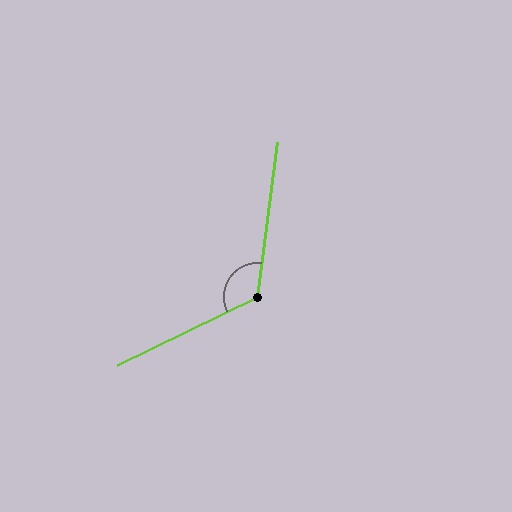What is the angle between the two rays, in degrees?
Approximately 123 degrees.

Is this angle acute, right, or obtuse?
It is obtuse.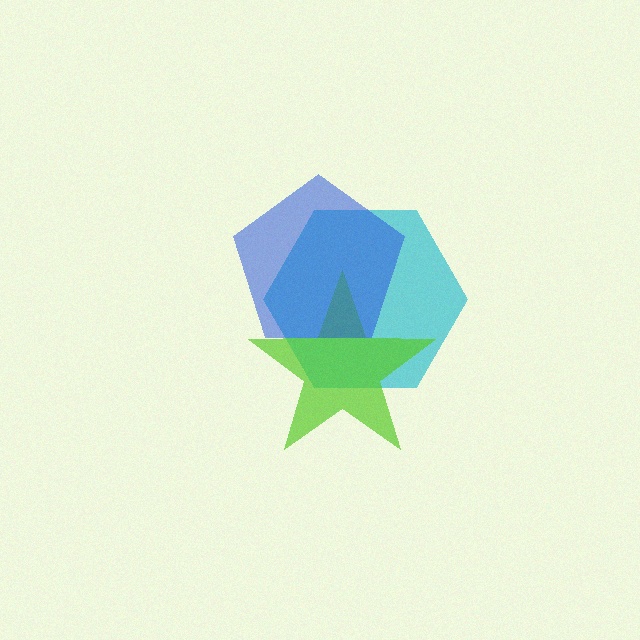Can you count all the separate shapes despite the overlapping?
Yes, there are 3 separate shapes.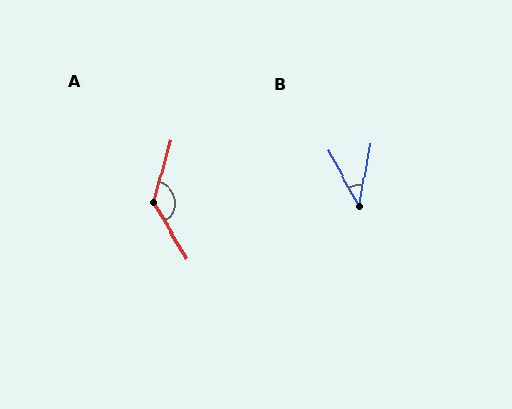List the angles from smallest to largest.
B (39°), A (133°).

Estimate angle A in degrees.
Approximately 133 degrees.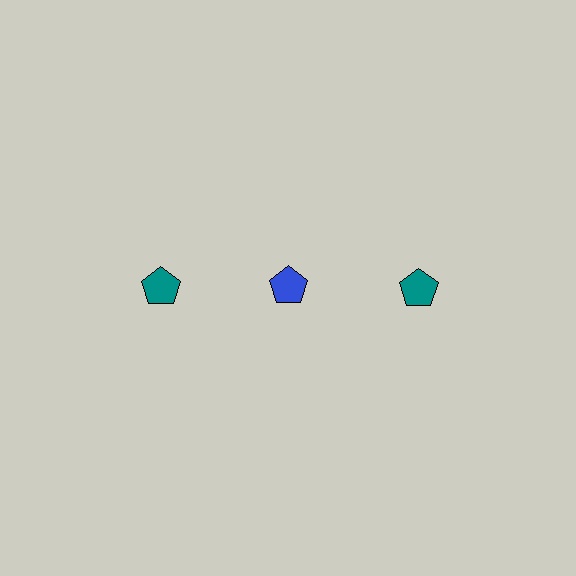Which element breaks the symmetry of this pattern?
The blue pentagon in the top row, second from left column breaks the symmetry. All other shapes are teal pentagons.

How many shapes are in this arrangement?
There are 3 shapes arranged in a grid pattern.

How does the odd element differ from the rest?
It has a different color: blue instead of teal.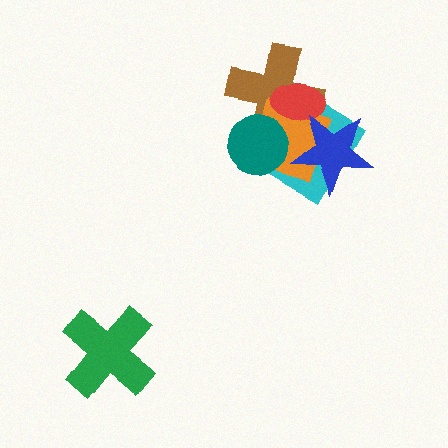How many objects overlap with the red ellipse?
4 objects overlap with the red ellipse.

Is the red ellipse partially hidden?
Yes, it is partially covered by another shape.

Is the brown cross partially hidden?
Yes, it is partially covered by another shape.